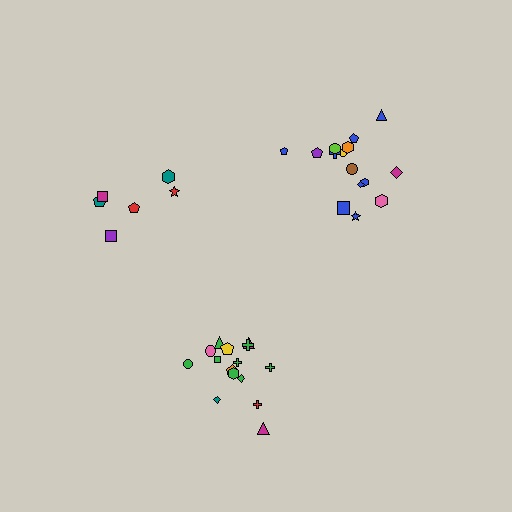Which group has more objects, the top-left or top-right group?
The top-right group.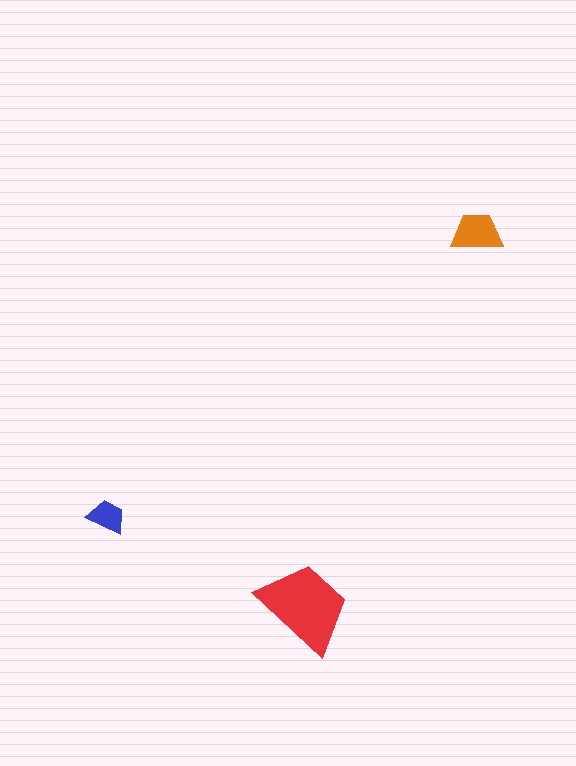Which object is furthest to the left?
The blue trapezoid is leftmost.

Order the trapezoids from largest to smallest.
the red one, the orange one, the blue one.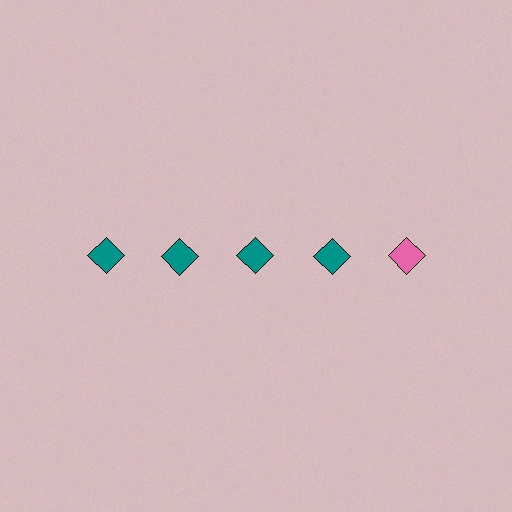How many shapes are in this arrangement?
There are 5 shapes arranged in a grid pattern.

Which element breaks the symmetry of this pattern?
The pink diamond in the top row, rightmost column breaks the symmetry. All other shapes are teal diamonds.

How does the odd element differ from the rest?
It has a different color: pink instead of teal.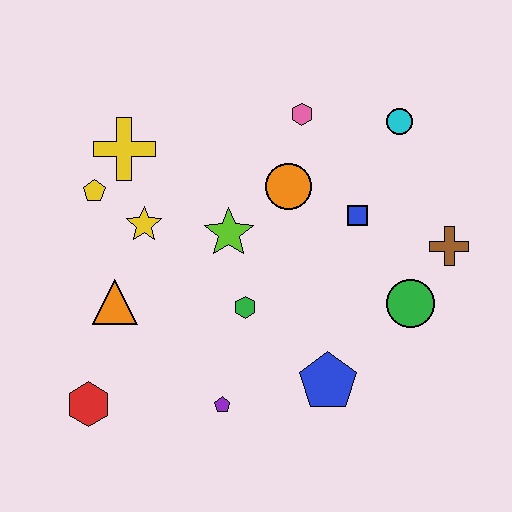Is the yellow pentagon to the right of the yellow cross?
No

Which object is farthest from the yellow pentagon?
The brown cross is farthest from the yellow pentagon.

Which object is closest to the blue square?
The orange circle is closest to the blue square.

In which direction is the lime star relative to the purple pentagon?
The lime star is above the purple pentagon.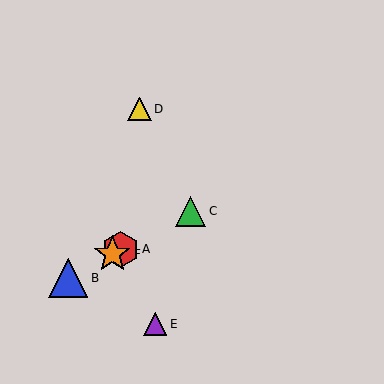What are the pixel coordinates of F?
Object F is at (112, 254).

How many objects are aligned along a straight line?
4 objects (A, B, C, F) are aligned along a straight line.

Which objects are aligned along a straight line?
Objects A, B, C, F are aligned along a straight line.